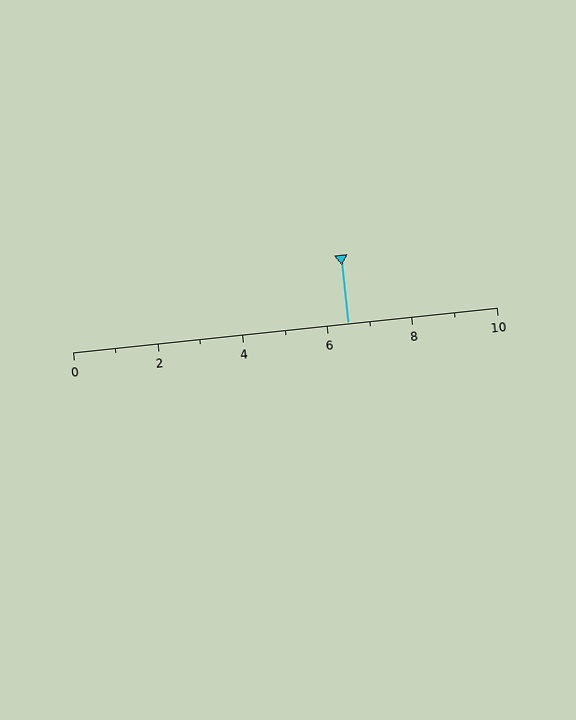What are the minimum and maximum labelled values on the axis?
The axis runs from 0 to 10.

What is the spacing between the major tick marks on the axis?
The major ticks are spaced 2 apart.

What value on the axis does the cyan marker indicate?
The marker indicates approximately 6.5.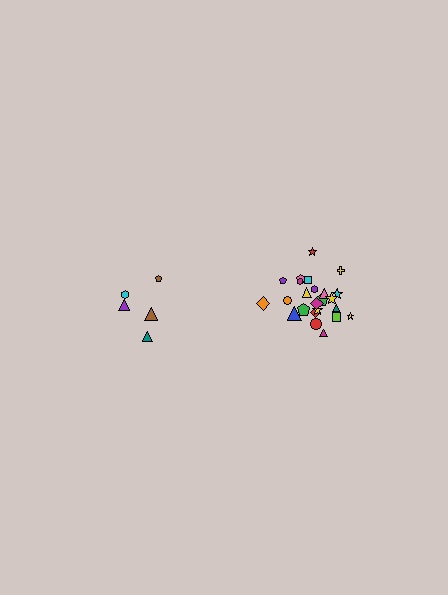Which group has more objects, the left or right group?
The right group.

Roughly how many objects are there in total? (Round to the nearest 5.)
Roughly 30 objects in total.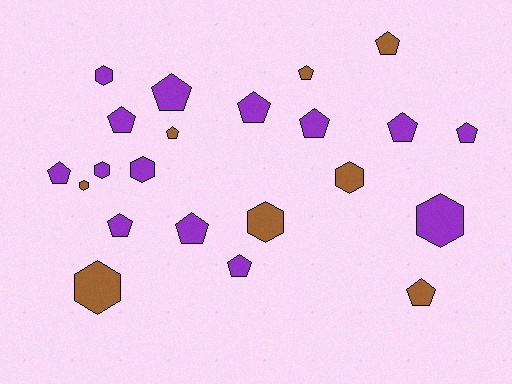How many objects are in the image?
There are 22 objects.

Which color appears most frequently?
Purple, with 14 objects.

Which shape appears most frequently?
Pentagon, with 14 objects.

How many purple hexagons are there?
There are 4 purple hexagons.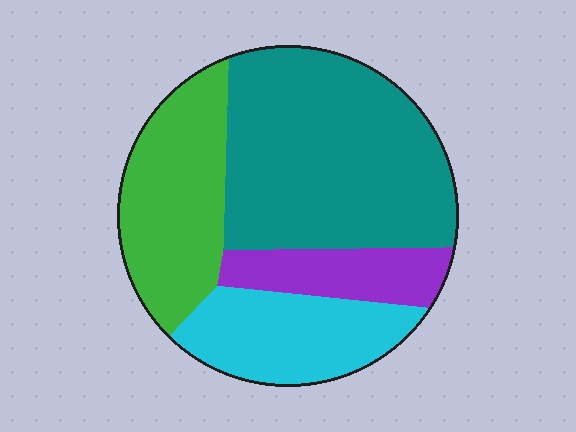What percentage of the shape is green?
Green covers 24% of the shape.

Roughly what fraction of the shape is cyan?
Cyan takes up about one fifth (1/5) of the shape.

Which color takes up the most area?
Teal, at roughly 45%.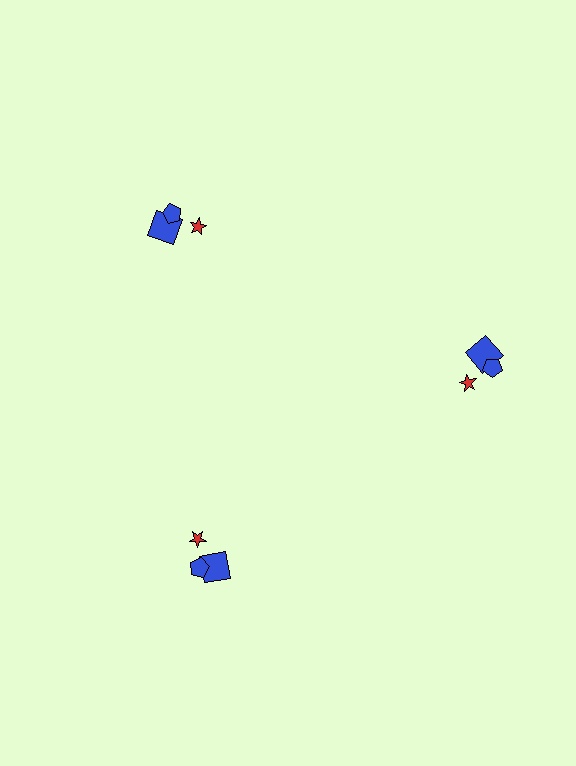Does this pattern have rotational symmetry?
Yes, this pattern has 3-fold rotational symmetry. It looks the same after rotating 120 degrees around the center.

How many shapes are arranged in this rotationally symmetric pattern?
There are 9 shapes, arranged in 3 groups of 3.